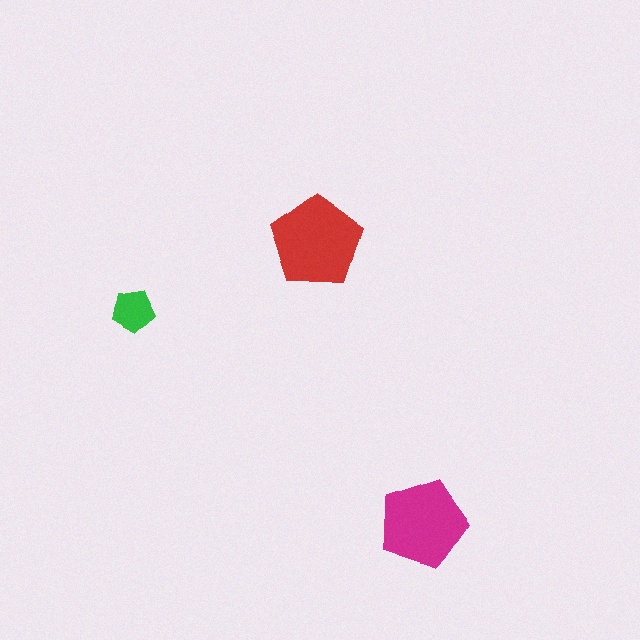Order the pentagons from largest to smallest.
the red one, the magenta one, the green one.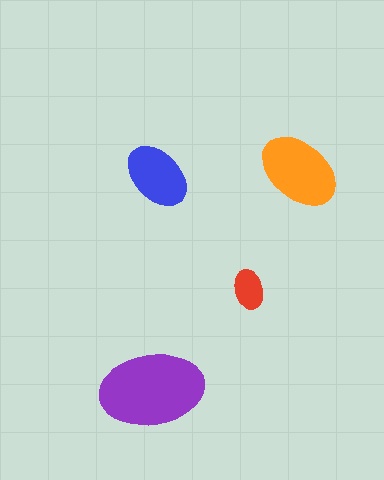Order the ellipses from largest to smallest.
the purple one, the orange one, the blue one, the red one.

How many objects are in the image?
There are 4 objects in the image.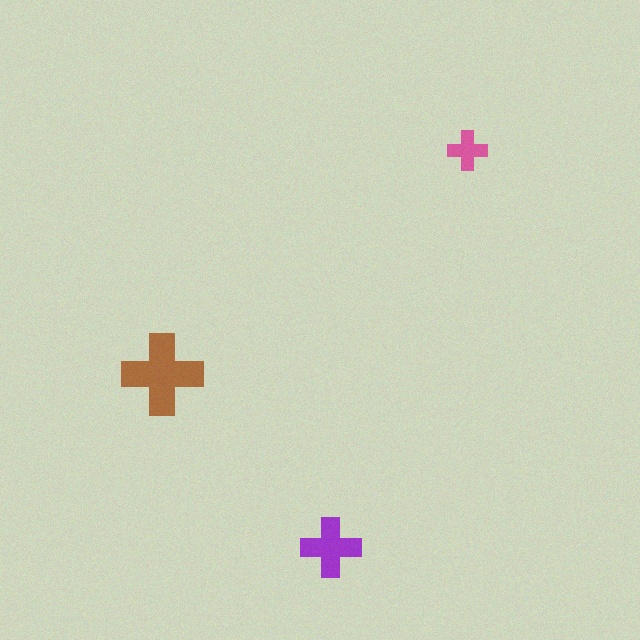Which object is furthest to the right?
The pink cross is rightmost.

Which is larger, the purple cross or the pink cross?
The purple one.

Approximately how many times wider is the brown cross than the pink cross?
About 2 times wider.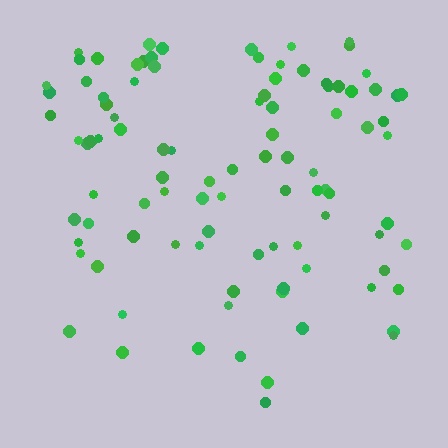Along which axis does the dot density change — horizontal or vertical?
Vertical.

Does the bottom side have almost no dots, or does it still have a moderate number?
Still a moderate number, just noticeably fewer than the top.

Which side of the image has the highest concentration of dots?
The top.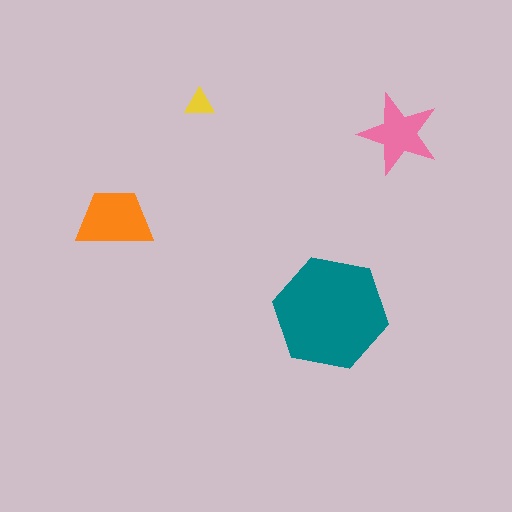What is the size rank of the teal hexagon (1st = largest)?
1st.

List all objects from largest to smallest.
The teal hexagon, the orange trapezoid, the pink star, the yellow triangle.